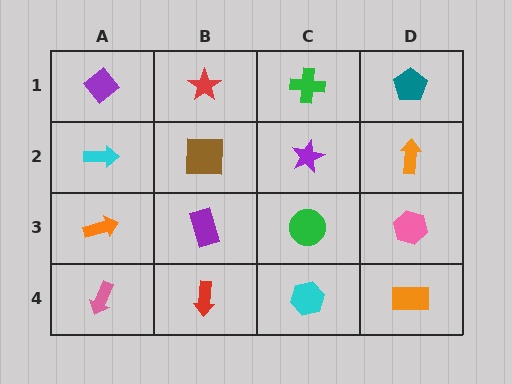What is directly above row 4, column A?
An orange arrow.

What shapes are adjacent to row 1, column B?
A brown square (row 2, column B), a purple diamond (row 1, column A), a green cross (row 1, column C).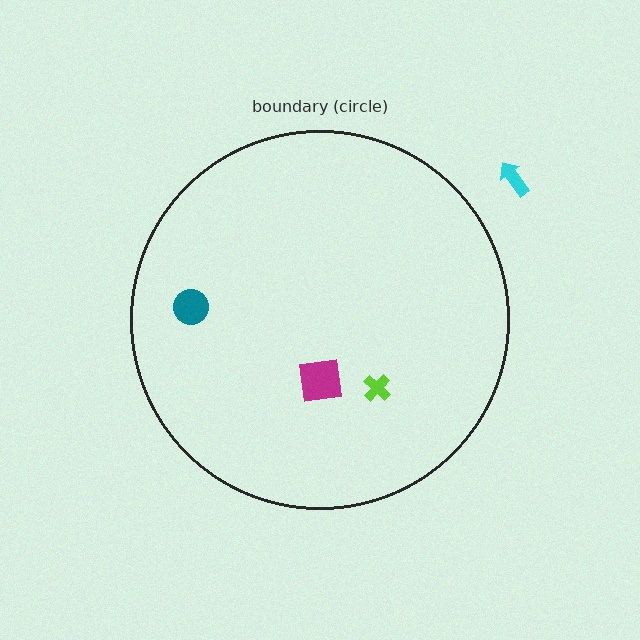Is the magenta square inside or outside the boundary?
Inside.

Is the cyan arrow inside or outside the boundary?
Outside.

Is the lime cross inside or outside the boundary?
Inside.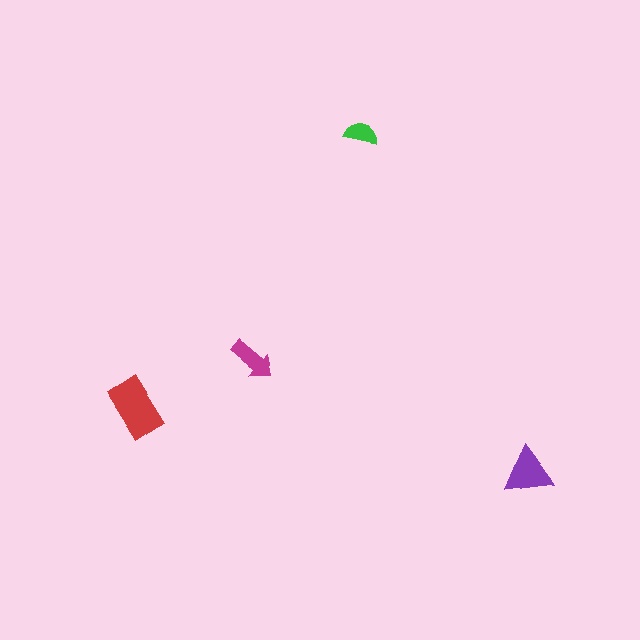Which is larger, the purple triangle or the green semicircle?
The purple triangle.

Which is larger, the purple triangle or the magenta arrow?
The purple triangle.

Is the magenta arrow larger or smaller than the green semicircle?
Larger.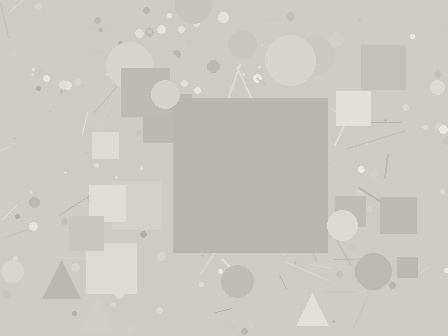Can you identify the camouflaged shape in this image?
The camouflaged shape is a square.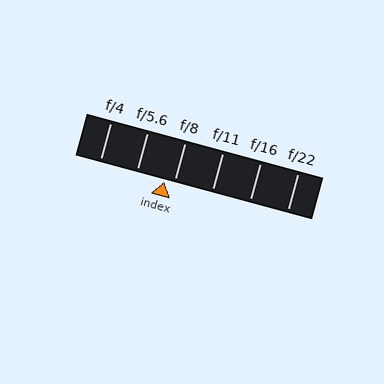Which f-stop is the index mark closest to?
The index mark is closest to f/8.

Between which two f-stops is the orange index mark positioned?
The index mark is between f/5.6 and f/8.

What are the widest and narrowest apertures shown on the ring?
The widest aperture shown is f/4 and the narrowest is f/22.